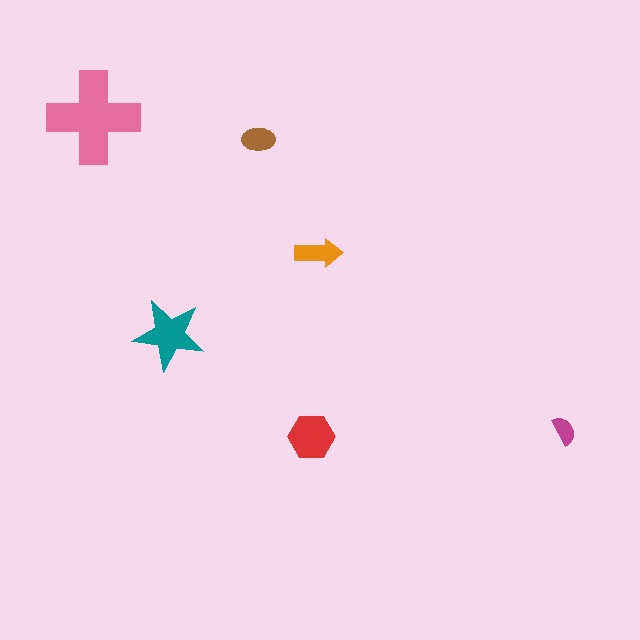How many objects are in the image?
There are 6 objects in the image.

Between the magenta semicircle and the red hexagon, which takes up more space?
The red hexagon.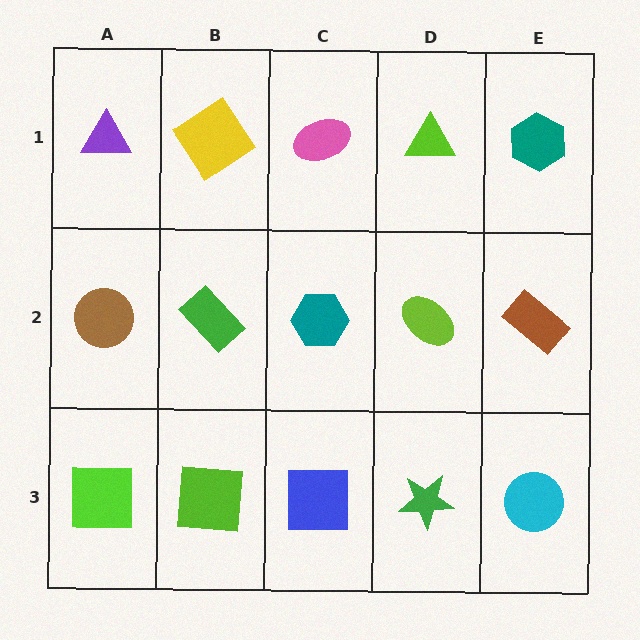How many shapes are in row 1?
5 shapes.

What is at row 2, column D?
A lime ellipse.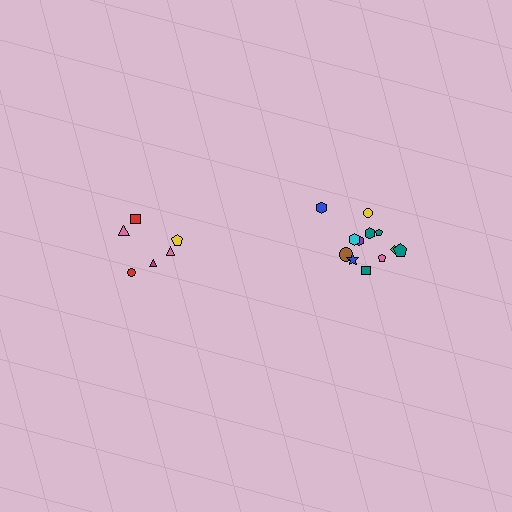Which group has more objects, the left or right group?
The right group.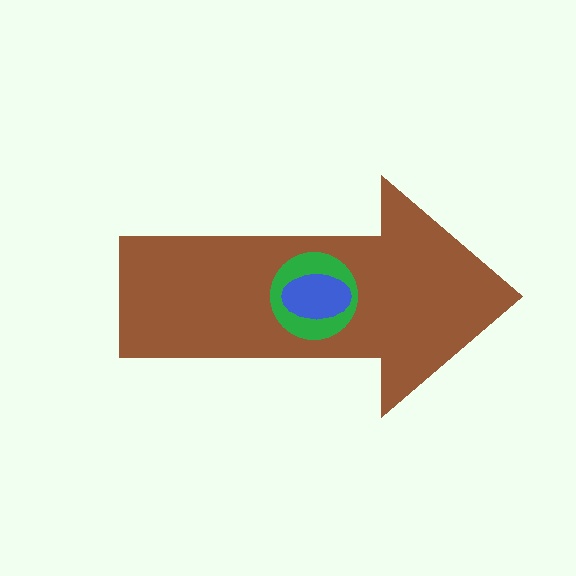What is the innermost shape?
The blue ellipse.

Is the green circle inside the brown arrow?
Yes.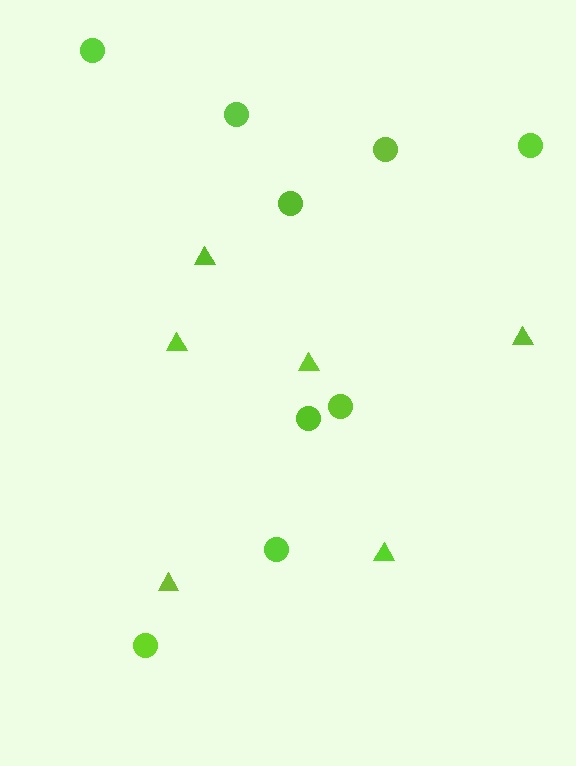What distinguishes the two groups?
There are 2 groups: one group of circles (9) and one group of triangles (6).